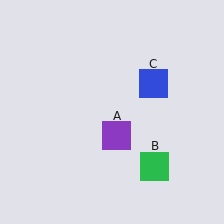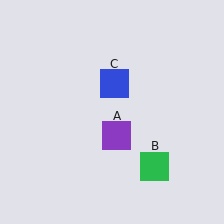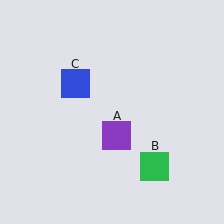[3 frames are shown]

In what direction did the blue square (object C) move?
The blue square (object C) moved left.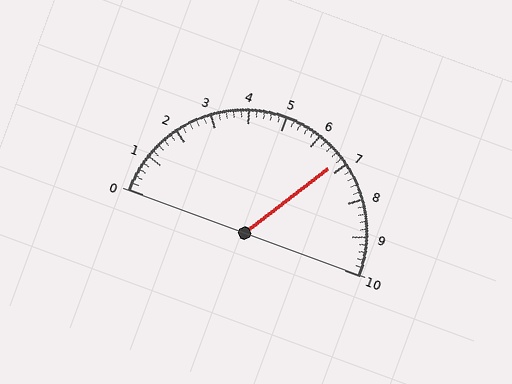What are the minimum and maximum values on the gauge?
The gauge ranges from 0 to 10.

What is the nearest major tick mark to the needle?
The nearest major tick mark is 7.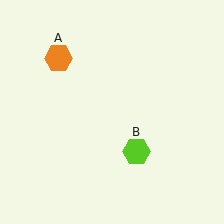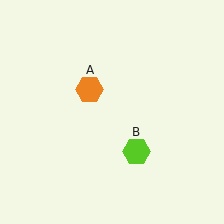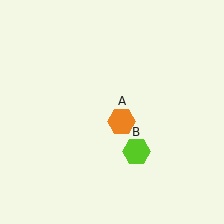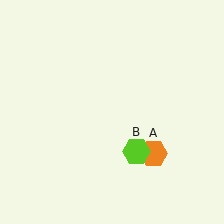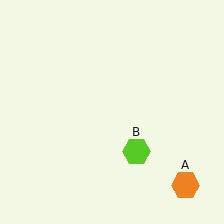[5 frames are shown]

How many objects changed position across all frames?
1 object changed position: orange hexagon (object A).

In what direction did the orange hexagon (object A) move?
The orange hexagon (object A) moved down and to the right.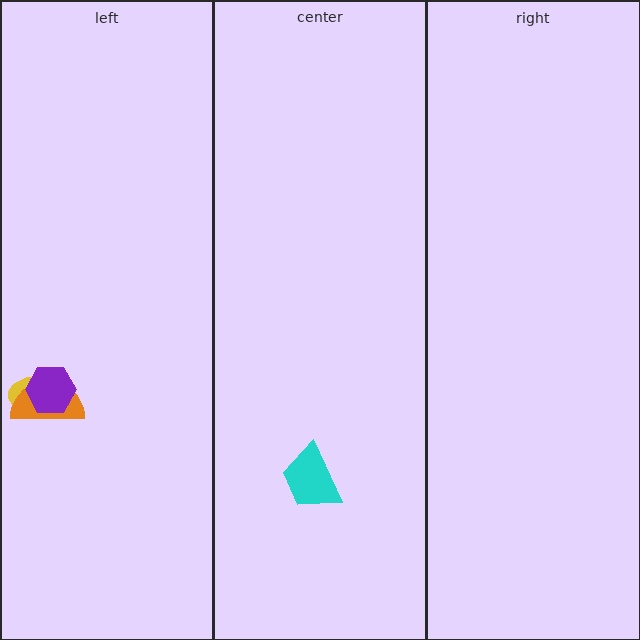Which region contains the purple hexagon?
The left region.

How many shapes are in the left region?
3.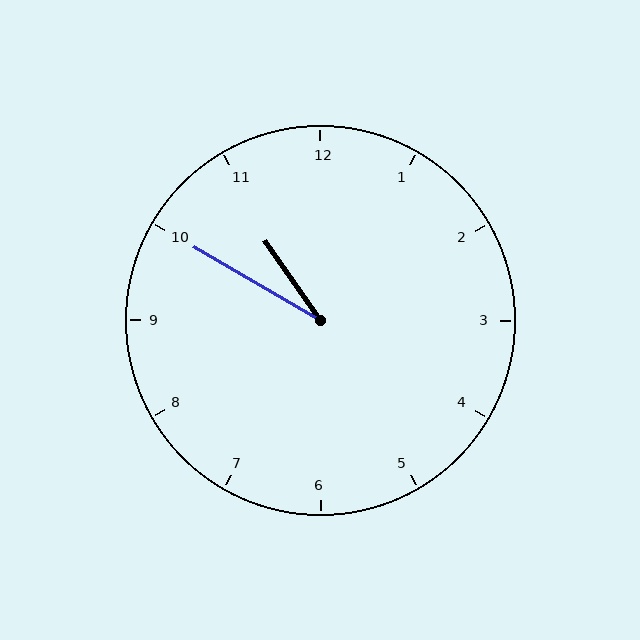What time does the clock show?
10:50.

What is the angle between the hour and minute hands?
Approximately 25 degrees.